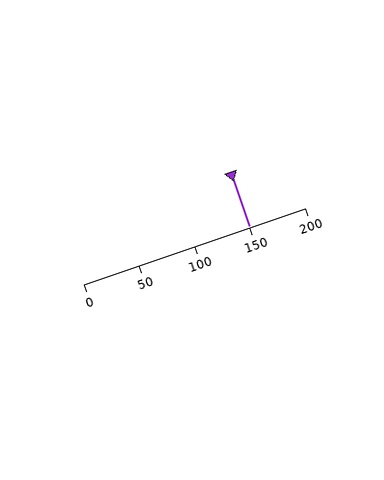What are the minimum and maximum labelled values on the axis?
The axis runs from 0 to 200.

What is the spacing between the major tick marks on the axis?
The major ticks are spaced 50 apart.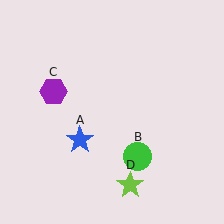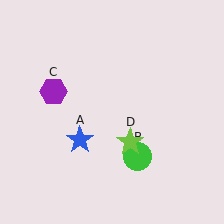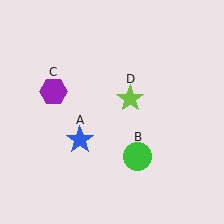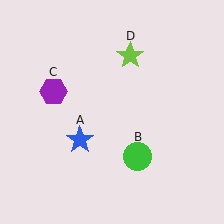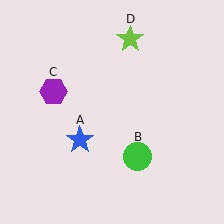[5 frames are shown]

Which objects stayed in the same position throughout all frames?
Blue star (object A) and green circle (object B) and purple hexagon (object C) remained stationary.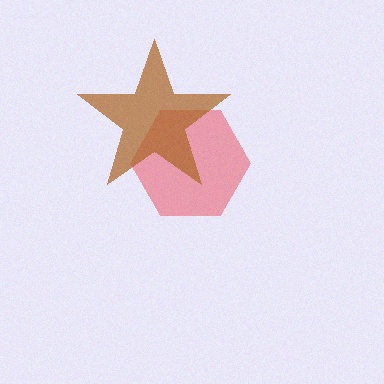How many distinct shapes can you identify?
There are 2 distinct shapes: a red hexagon, a brown star.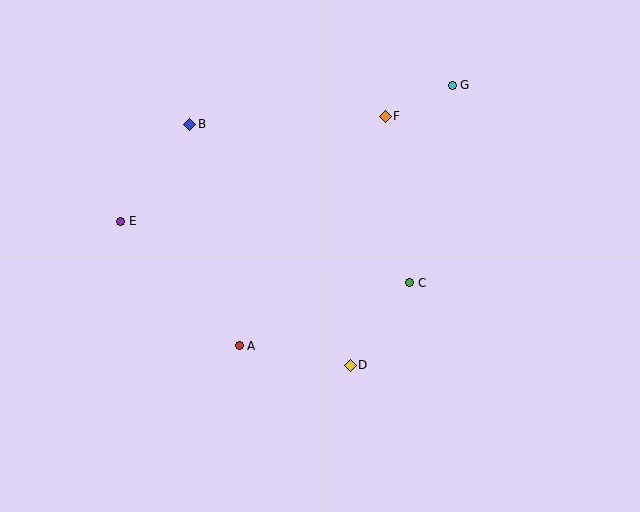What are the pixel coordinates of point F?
Point F is at (385, 116).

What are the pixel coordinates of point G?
Point G is at (452, 85).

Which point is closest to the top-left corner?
Point B is closest to the top-left corner.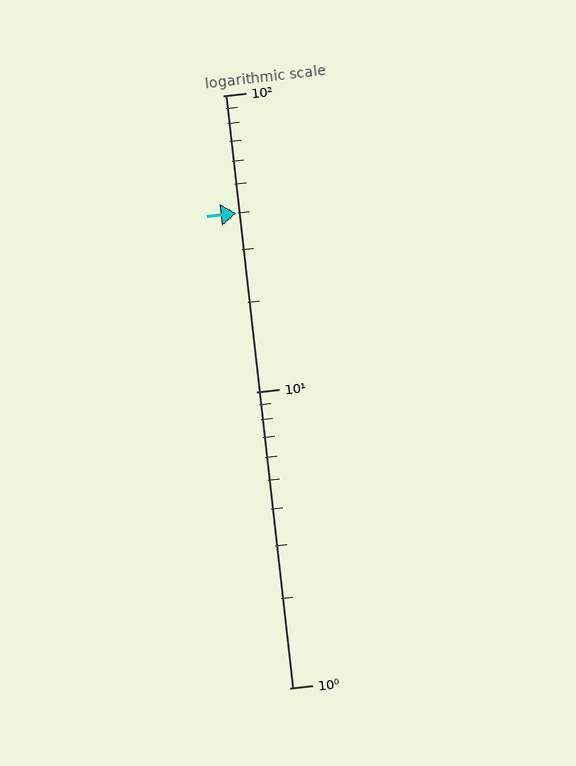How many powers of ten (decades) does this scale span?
The scale spans 2 decades, from 1 to 100.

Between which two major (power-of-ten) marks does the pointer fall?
The pointer is between 10 and 100.